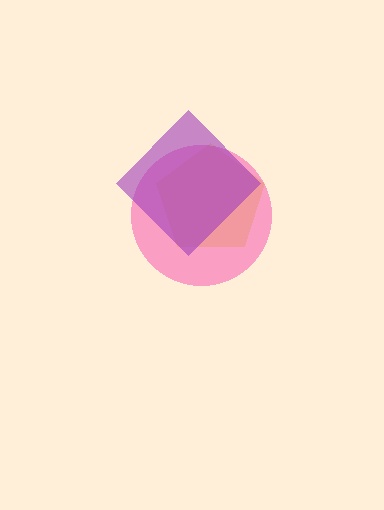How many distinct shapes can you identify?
There are 3 distinct shapes: a yellow pentagon, a pink circle, a purple diamond.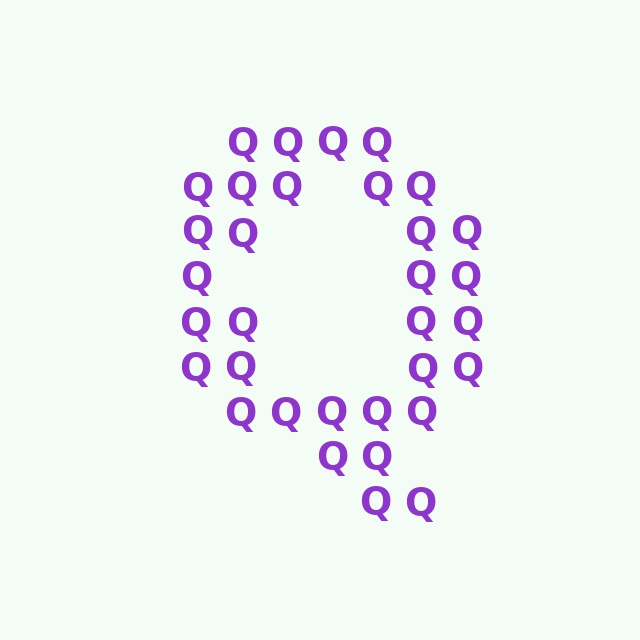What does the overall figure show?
The overall figure shows the letter Q.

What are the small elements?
The small elements are letter Q's.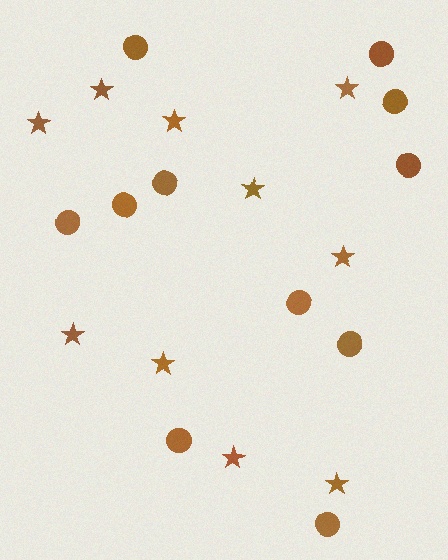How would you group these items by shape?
There are 2 groups: one group of stars (10) and one group of circles (11).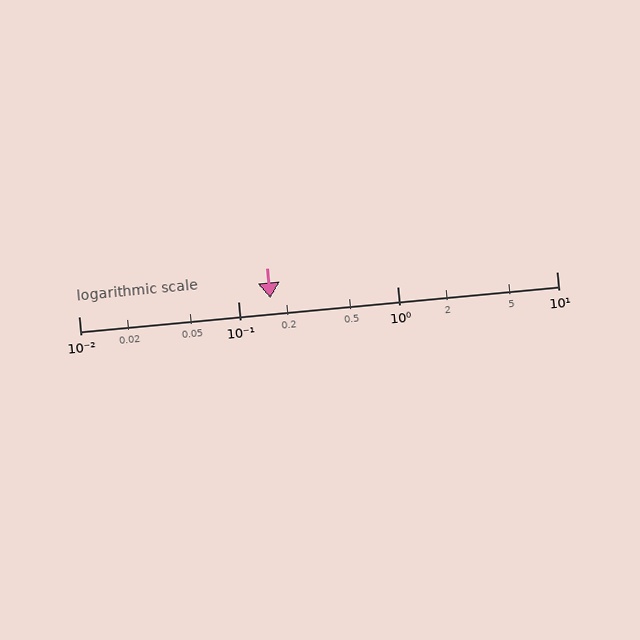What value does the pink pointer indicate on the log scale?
The pointer indicates approximately 0.16.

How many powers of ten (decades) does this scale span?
The scale spans 3 decades, from 0.01 to 10.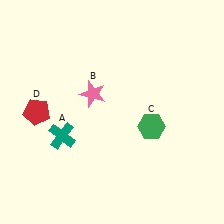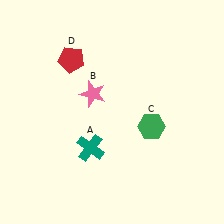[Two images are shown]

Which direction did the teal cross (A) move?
The teal cross (A) moved right.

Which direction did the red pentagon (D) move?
The red pentagon (D) moved up.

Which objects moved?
The objects that moved are: the teal cross (A), the red pentagon (D).